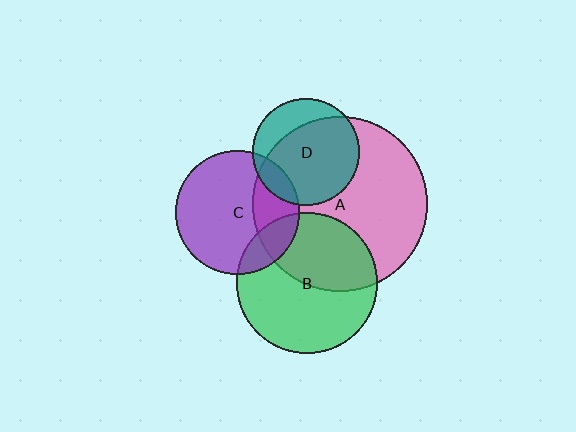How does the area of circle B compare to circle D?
Approximately 1.7 times.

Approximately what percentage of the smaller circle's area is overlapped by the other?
Approximately 45%.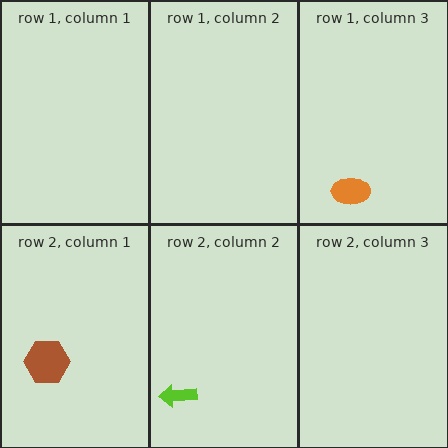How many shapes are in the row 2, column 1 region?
1.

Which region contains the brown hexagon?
The row 2, column 1 region.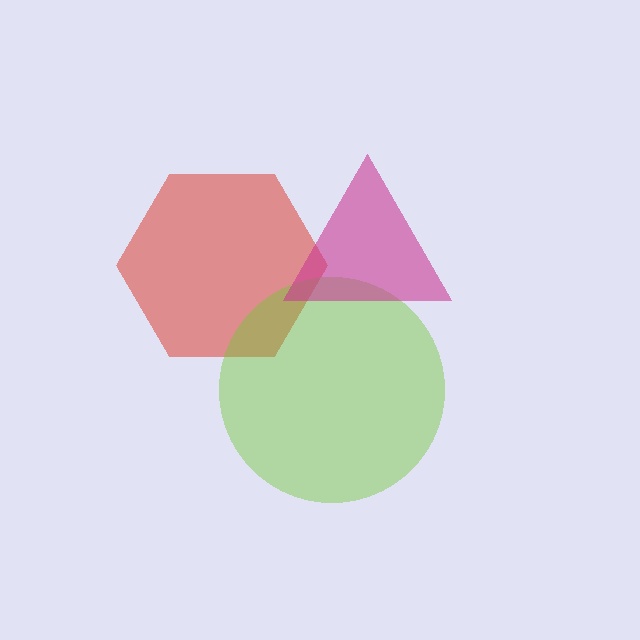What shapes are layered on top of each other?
The layered shapes are: a red hexagon, a lime circle, a magenta triangle.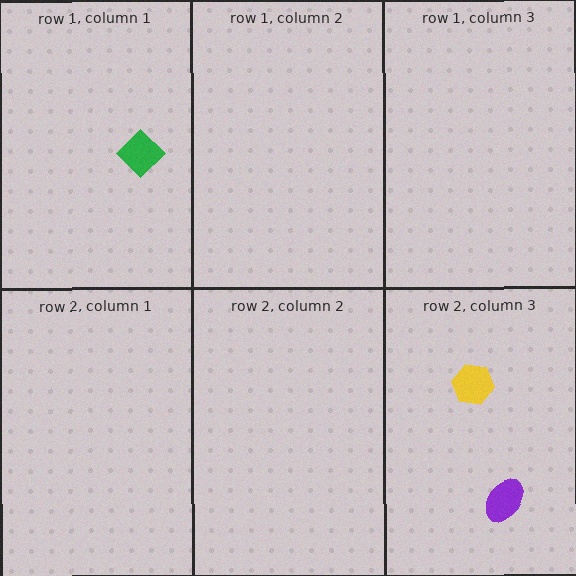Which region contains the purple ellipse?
The row 2, column 3 region.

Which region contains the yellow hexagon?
The row 2, column 3 region.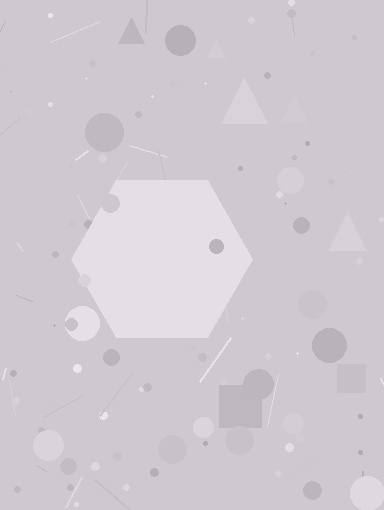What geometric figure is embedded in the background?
A hexagon is embedded in the background.